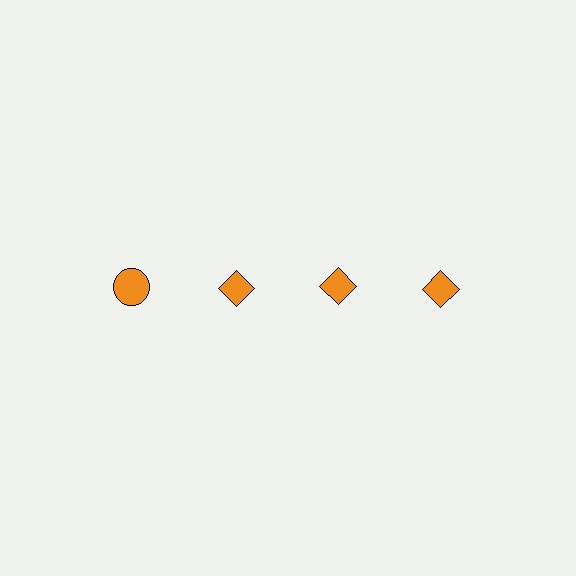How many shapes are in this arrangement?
There are 4 shapes arranged in a grid pattern.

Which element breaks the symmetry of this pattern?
The orange circle in the top row, leftmost column breaks the symmetry. All other shapes are orange diamonds.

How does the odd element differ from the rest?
It has a different shape: circle instead of diamond.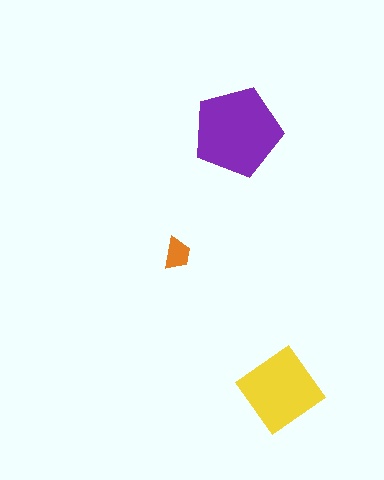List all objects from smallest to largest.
The orange trapezoid, the yellow diamond, the purple pentagon.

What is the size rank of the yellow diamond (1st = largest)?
2nd.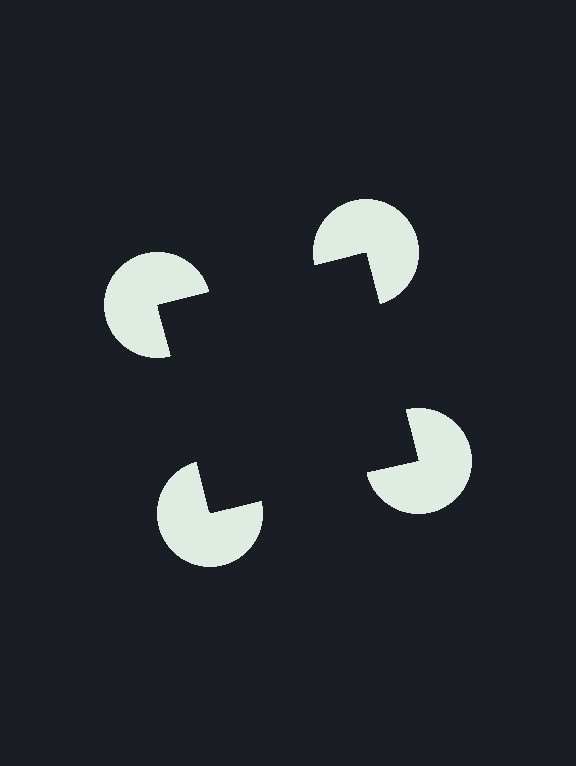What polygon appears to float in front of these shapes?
An illusory square — its edges are inferred from the aligned wedge cuts in the pac-man discs, not physically drawn.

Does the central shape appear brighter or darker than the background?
It typically appears slightly darker than the background, even though no actual brightness change is drawn.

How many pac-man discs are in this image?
There are 4 — one at each vertex of the illusory square.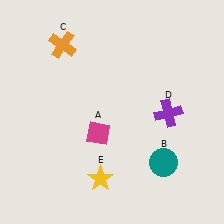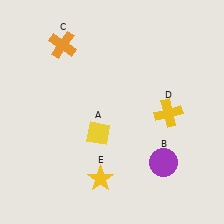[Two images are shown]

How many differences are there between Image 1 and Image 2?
There are 3 differences between the two images.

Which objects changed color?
A changed from magenta to yellow. B changed from teal to purple. D changed from purple to yellow.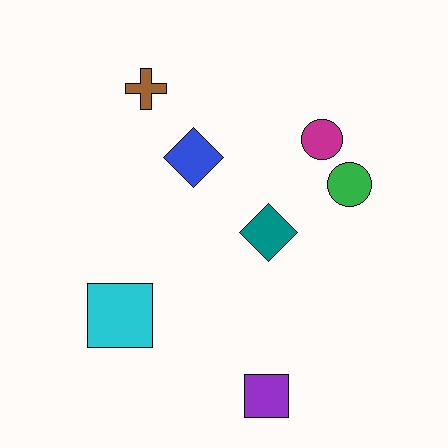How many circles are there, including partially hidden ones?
There are 2 circles.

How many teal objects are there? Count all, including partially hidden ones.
There is 1 teal object.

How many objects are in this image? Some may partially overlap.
There are 7 objects.